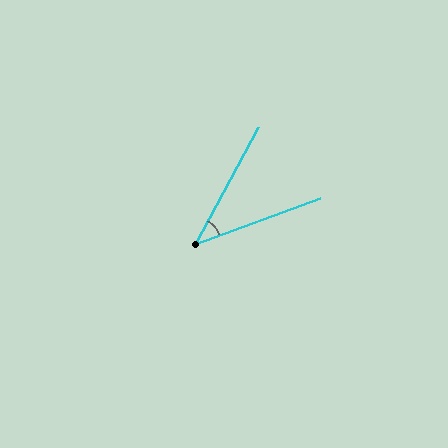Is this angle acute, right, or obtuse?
It is acute.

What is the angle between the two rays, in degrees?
Approximately 42 degrees.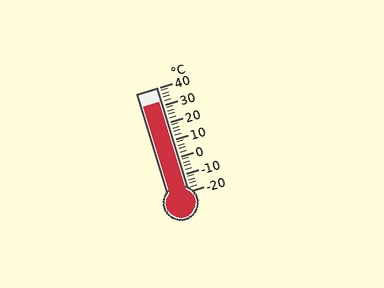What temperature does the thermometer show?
The thermometer shows approximately 32°C.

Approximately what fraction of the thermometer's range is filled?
The thermometer is filled to approximately 85% of its range.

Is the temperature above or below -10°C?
The temperature is above -10°C.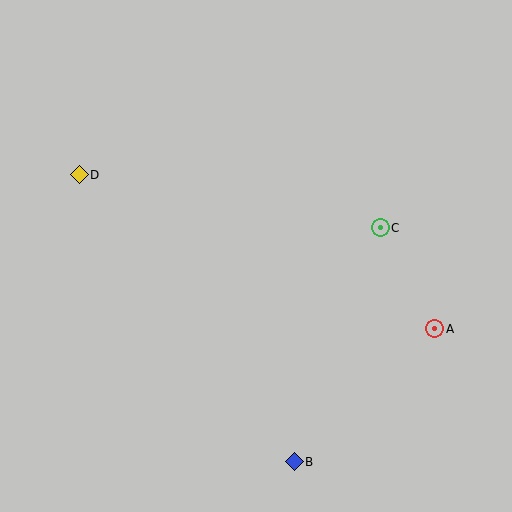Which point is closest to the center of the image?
Point C at (380, 228) is closest to the center.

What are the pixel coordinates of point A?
Point A is at (435, 329).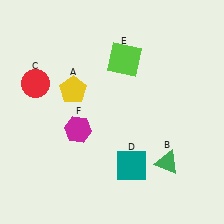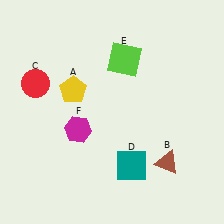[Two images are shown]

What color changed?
The triangle (B) changed from green in Image 1 to brown in Image 2.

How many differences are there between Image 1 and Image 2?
There is 1 difference between the two images.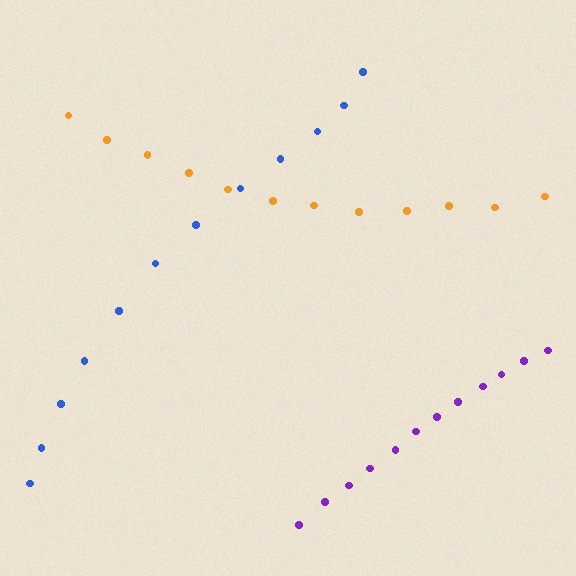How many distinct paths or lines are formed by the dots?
There are 3 distinct paths.